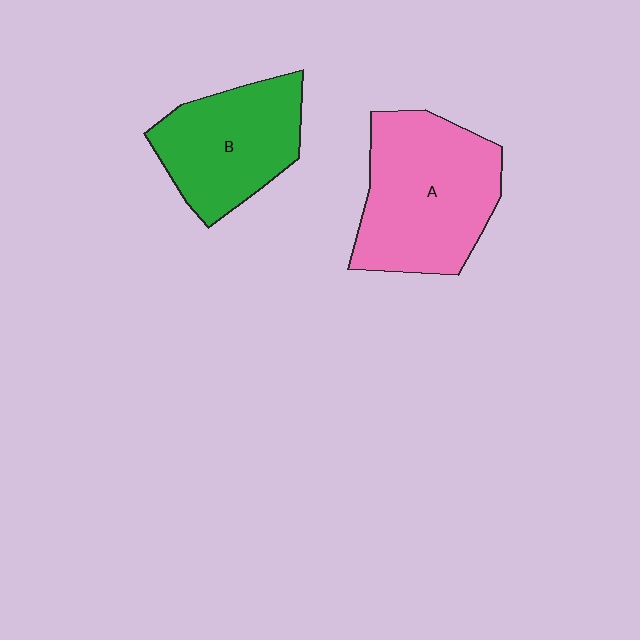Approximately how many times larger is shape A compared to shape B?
Approximately 1.3 times.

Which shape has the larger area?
Shape A (pink).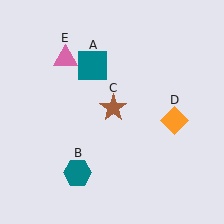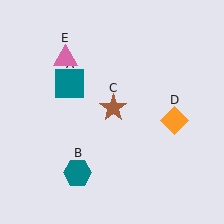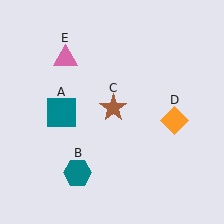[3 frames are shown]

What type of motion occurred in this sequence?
The teal square (object A) rotated counterclockwise around the center of the scene.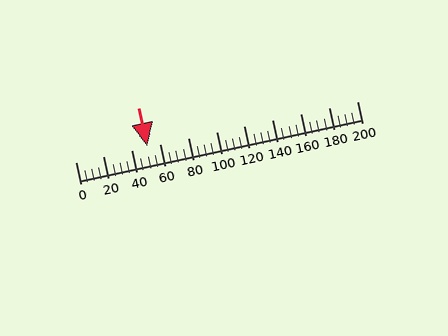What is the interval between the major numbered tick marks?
The major tick marks are spaced 20 units apart.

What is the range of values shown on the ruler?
The ruler shows values from 0 to 200.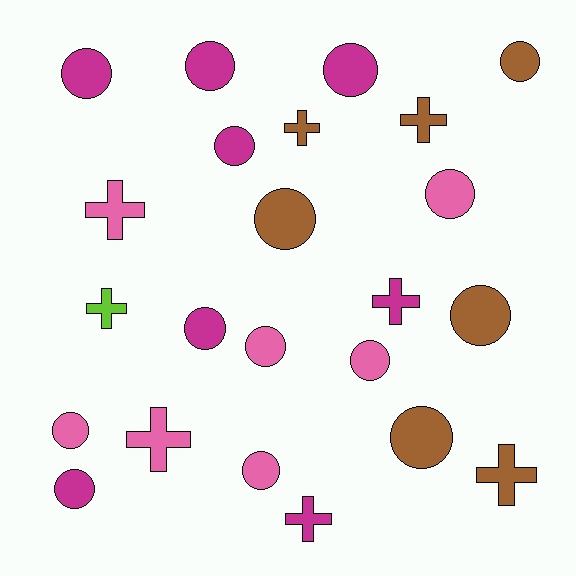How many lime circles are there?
There are no lime circles.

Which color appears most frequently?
Magenta, with 8 objects.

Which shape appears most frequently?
Circle, with 15 objects.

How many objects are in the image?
There are 23 objects.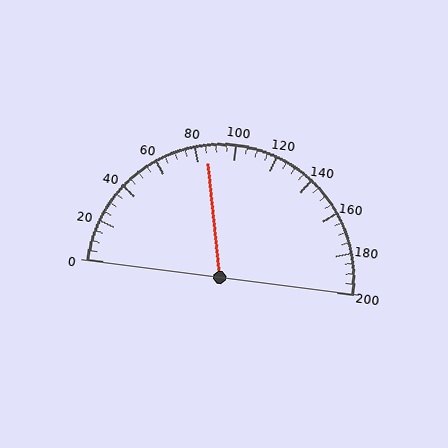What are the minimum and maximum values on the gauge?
The gauge ranges from 0 to 200.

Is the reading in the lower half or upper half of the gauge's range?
The reading is in the lower half of the range (0 to 200).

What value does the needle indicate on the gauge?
The needle indicates approximately 85.